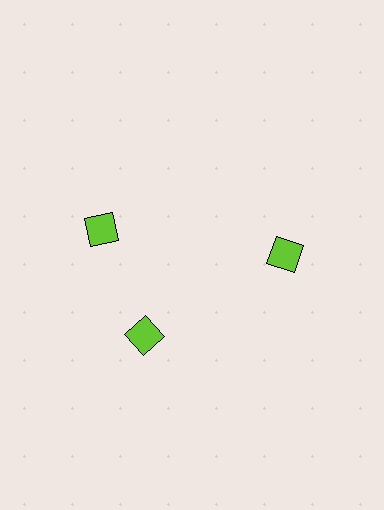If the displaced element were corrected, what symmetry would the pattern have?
It would have 3-fold rotational symmetry — the pattern would map onto itself every 120 degrees.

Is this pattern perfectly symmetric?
No. The 3 lime diamonds are arranged in a ring, but one element near the 11 o'clock position is rotated out of alignment along the ring, breaking the 3-fold rotational symmetry.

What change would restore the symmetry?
The symmetry would be restored by rotating it back into even spacing with its neighbors so that all 3 diamonds sit at equal angles and equal distance from the center.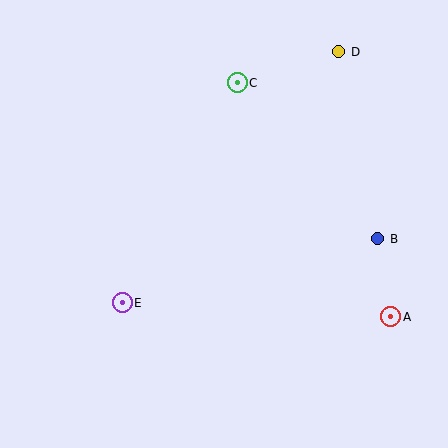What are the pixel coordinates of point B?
Point B is at (378, 239).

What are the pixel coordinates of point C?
Point C is at (237, 83).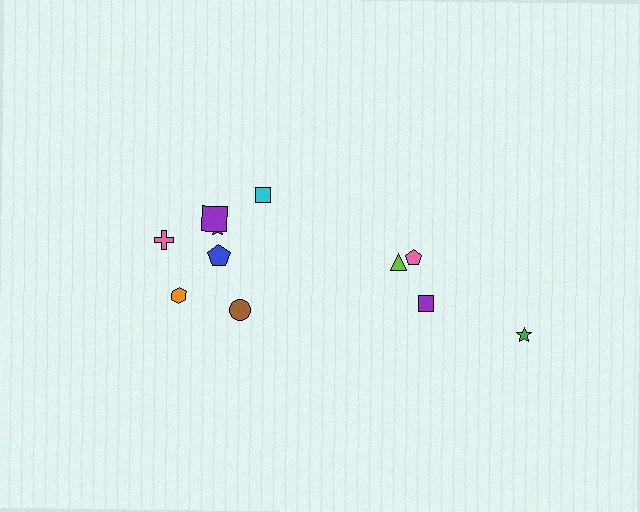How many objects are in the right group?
There are 4 objects.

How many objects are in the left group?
There are 7 objects.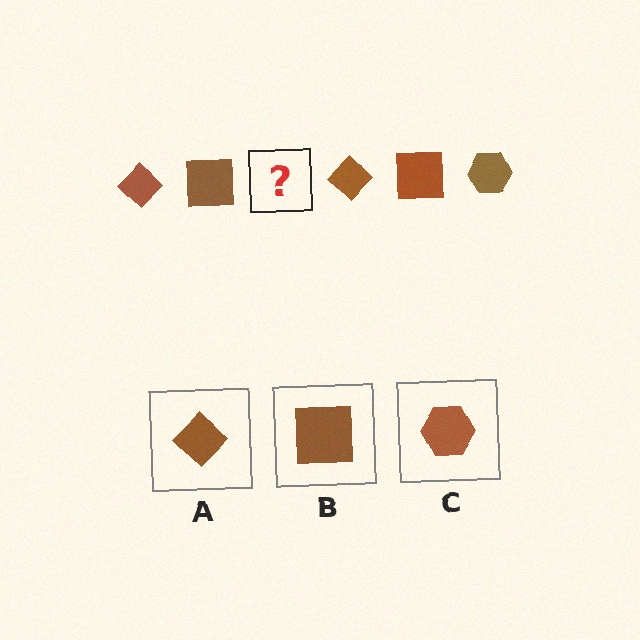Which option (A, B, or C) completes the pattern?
C.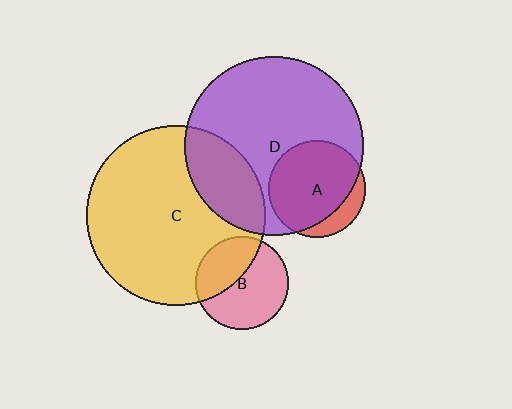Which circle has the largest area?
Circle C (yellow).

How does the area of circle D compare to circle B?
Approximately 3.7 times.